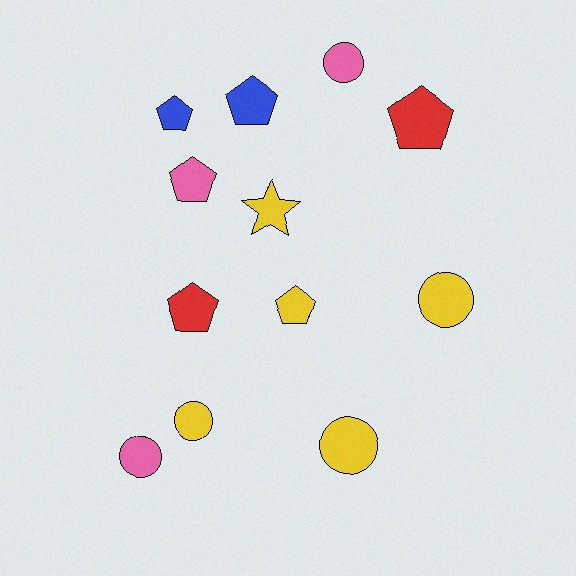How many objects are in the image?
There are 12 objects.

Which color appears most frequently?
Yellow, with 5 objects.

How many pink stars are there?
There are no pink stars.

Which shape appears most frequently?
Pentagon, with 6 objects.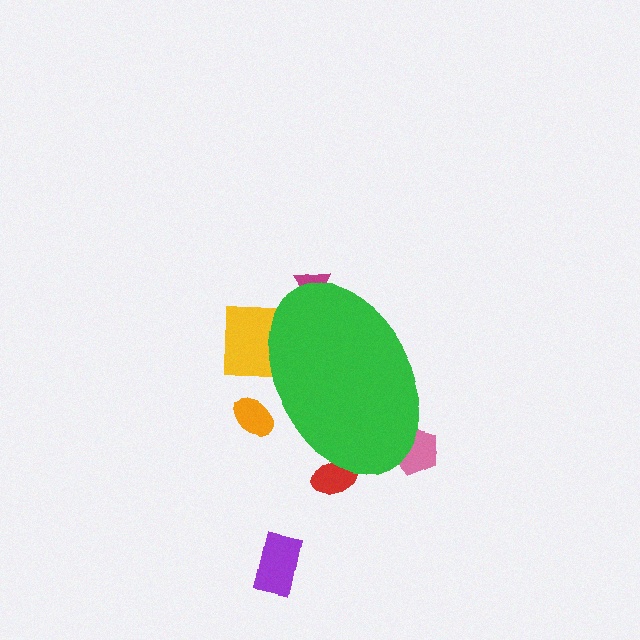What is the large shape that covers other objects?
A green ellipse.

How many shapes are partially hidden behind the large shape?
5 shapes are partially hidden.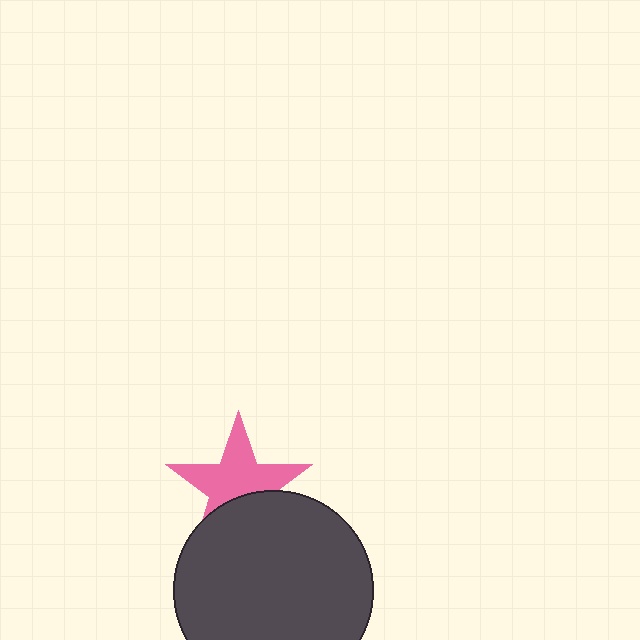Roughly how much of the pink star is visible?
About half of it is visible (roughly 64%).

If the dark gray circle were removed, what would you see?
You would see the complete pink star.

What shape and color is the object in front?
The object in front is a dark gray circle.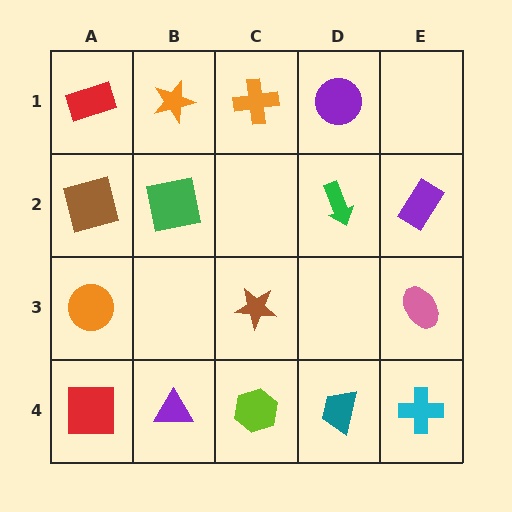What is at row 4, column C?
A lime hexagon.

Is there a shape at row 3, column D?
No, that cell is empty.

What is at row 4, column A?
A red square.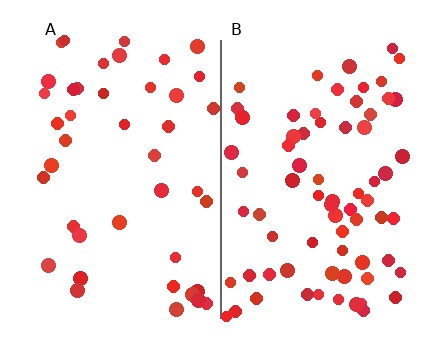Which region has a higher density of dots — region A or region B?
B (the right).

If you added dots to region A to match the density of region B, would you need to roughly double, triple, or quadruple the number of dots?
Approximately double.